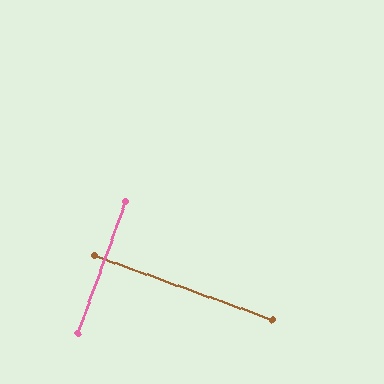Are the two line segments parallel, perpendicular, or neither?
Perpendicular — they meet at approximately 90°.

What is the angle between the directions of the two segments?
Approximately 90 degrees.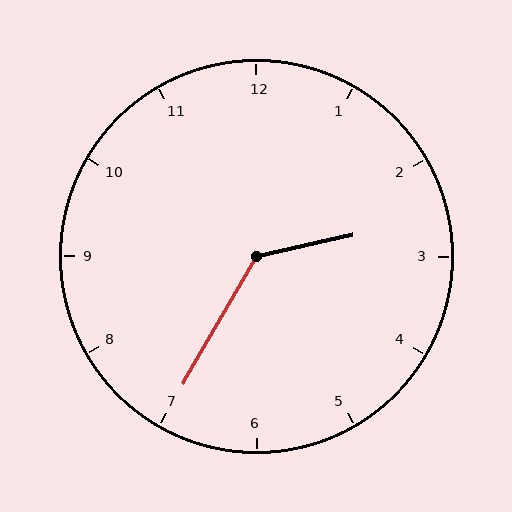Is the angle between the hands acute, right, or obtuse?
It is obtuse.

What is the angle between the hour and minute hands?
Approximately 132 degrees.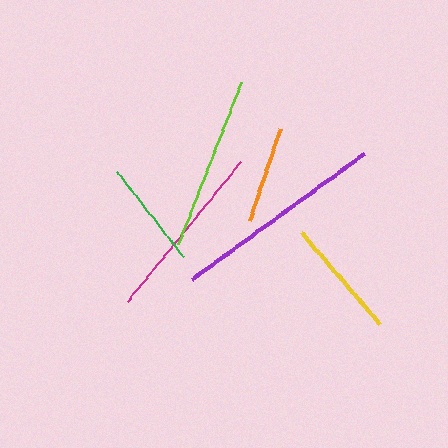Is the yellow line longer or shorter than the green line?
The yellow line is longer than the green line.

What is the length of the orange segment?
The orange segment is approximately 96 pixels long.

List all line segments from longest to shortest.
From longest to shortest: purple, magenta, lime, yellow, green, orange.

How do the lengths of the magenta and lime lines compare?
The magenta and lime lines are approximately the same length.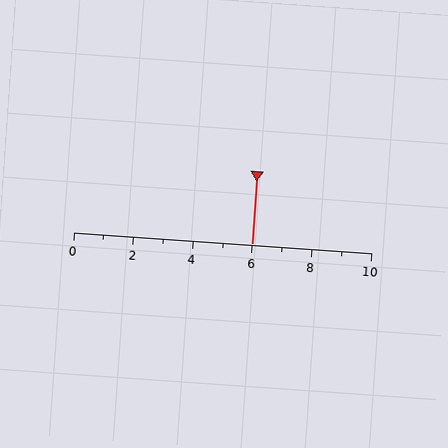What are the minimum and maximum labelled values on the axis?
The axis runs from 0 to 10.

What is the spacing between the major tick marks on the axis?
The major ticks are spaced 2 apart.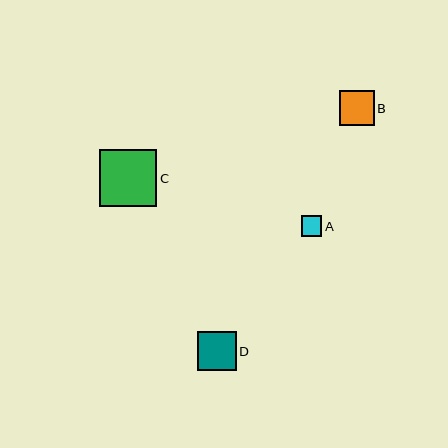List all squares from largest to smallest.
From largest to smallest: C, D, B, A.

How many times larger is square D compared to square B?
Square D is approximately 1.1 times the size of square B.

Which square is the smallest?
Square A is the smallest with a size of approximately 21 pixels.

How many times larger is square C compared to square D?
Square C is approximately 1.5 times the size of square D.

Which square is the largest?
Square C is the largest with a size of approximately 57 pixels.